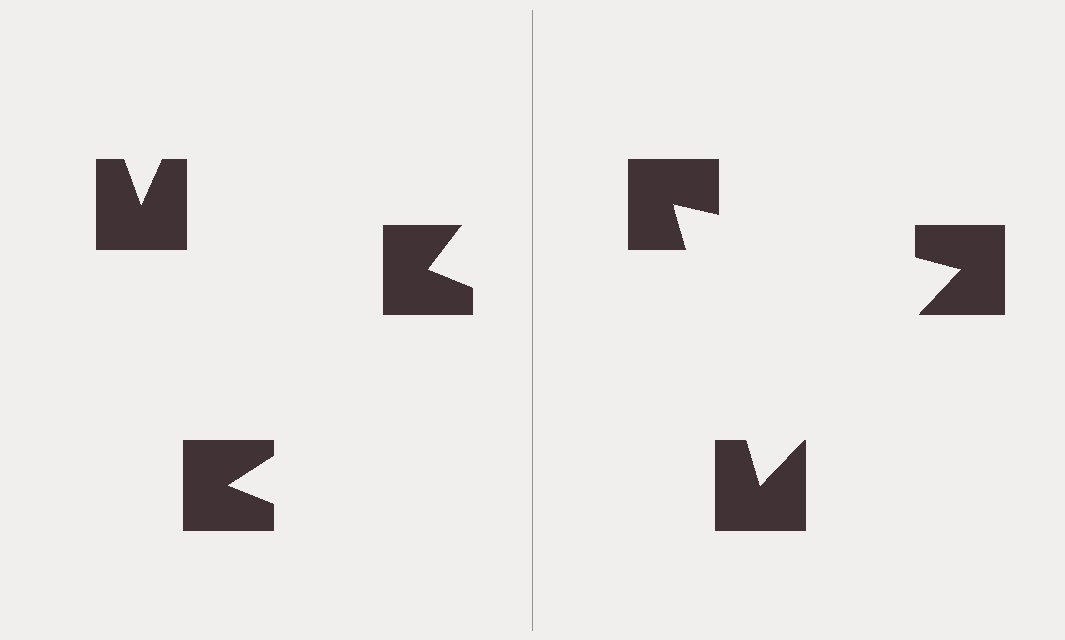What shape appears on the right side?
An illusory triangle.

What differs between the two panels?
The notched squares are positioned identically on both sides; only the wedge orientations differ. On the right they align to a triangle; on the left they are misaligned.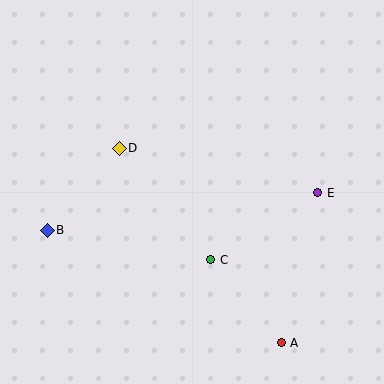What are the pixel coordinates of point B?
Point B is at (47, 230).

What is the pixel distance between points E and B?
The distance between E and B is 273 pixels.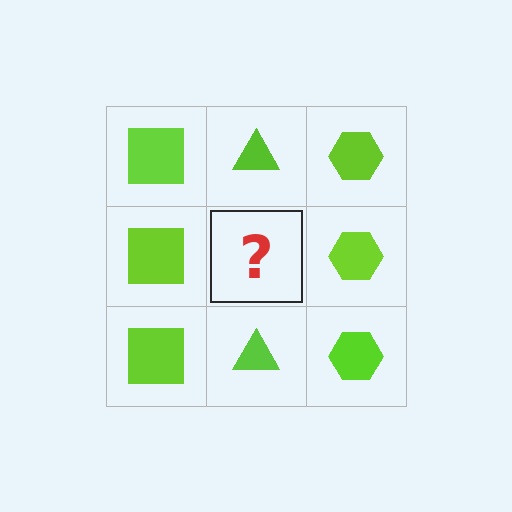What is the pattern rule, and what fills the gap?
The rule is that each column has a consistent shape. The gap should be filled with a lime triangle.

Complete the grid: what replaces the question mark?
The question mark should be replaced with a lime triangle.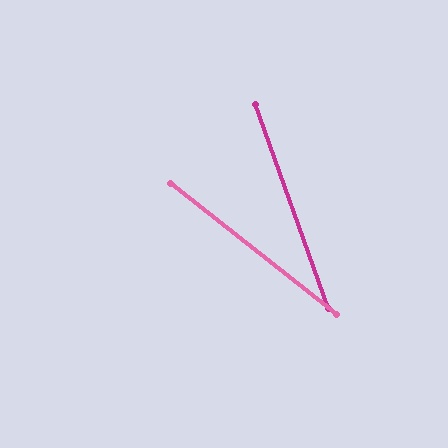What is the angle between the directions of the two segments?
Approximately 32 degrees.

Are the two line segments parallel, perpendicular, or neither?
Neither parallel nor perpendicular — they differ by about 32°.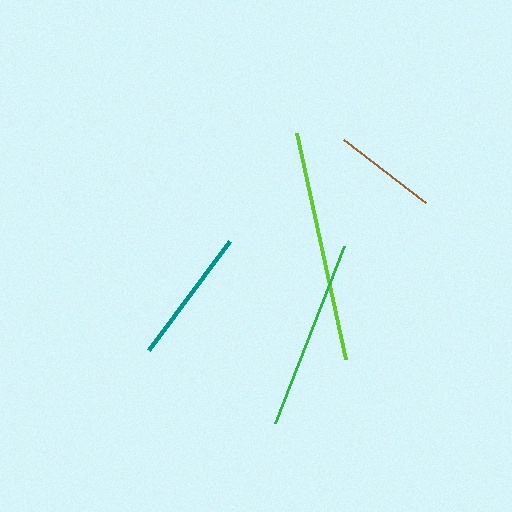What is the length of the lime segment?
The lime segment is approximately 231 pixels long.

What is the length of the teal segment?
The teal segment is approximately 136 pixels long.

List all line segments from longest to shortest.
From longest to shortest: lime, green, teal, brown.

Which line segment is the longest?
The lime line is the longest at approximately 231 pixels.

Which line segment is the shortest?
The brown line is the shortest at approximately 103 pixels.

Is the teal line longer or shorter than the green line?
The green line is longer than the teal line.